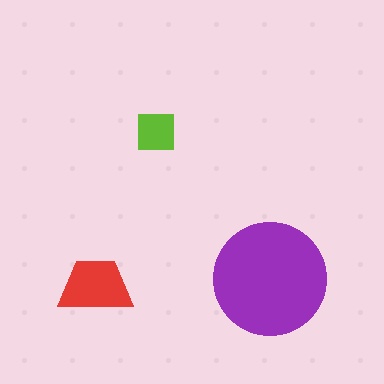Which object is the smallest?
The lime square.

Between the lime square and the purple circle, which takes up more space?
The purple circle.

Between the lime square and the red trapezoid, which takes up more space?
The red trapezoid.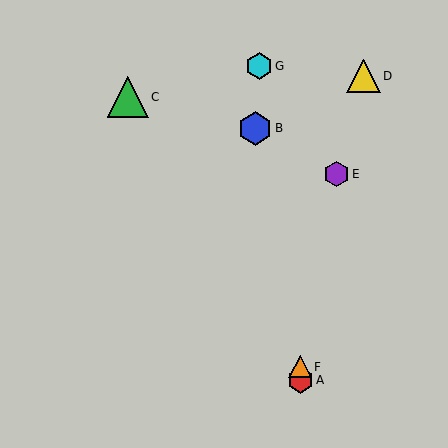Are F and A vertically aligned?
Yes, both are at x≈300.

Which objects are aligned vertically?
Objects A, F are aligned vertically.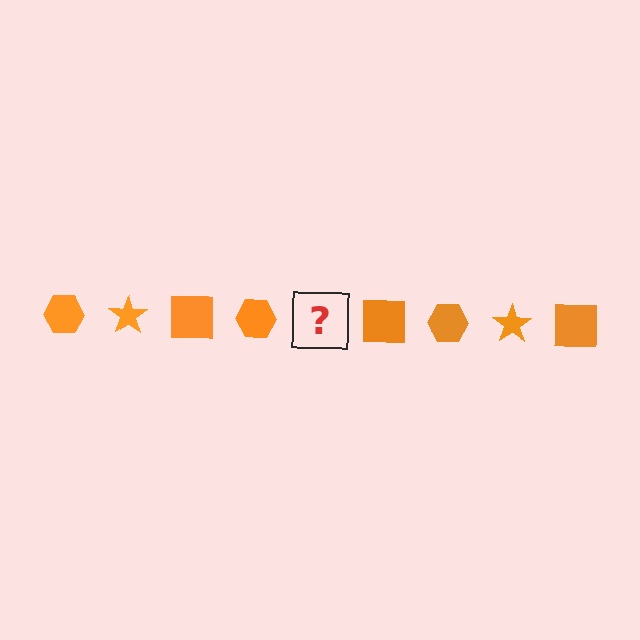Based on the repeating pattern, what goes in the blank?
The blank should be an orange star.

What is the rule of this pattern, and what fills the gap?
The rule is that the pattern cycles through hexagon, star, square shapes in orange. The gap should be filled with an orange star.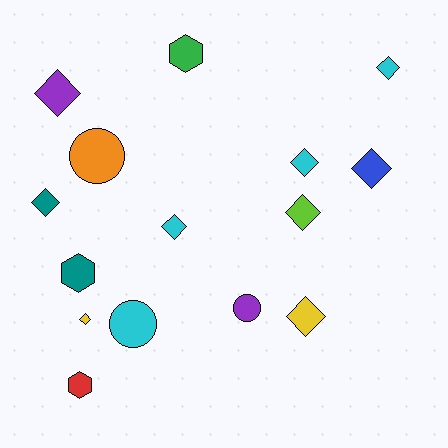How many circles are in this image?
There are 3 circles.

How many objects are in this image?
There are 15 objects.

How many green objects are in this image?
There is 1 green object.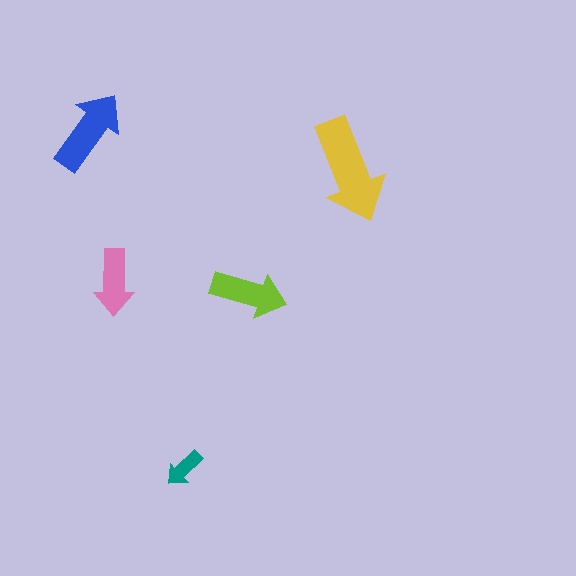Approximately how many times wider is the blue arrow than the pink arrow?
About 1.5 times wider.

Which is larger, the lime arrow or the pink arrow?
The lime one.